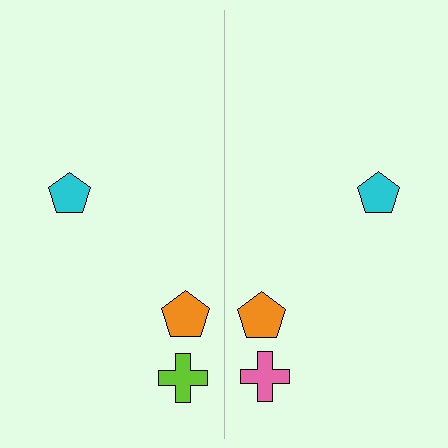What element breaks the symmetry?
The pink cross on the right side breaks the symmetry — its mirror counterpart is lime.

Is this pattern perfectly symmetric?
No, the pattern is not perfectly symmetric. The pink cross on the right side breaks the symmetry — its mirror counterpart is lime.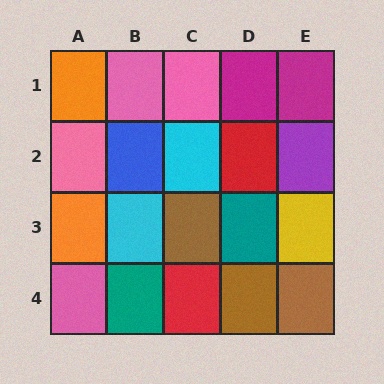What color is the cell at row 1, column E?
Magenta.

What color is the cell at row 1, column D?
Magenta.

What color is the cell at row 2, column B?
Blue.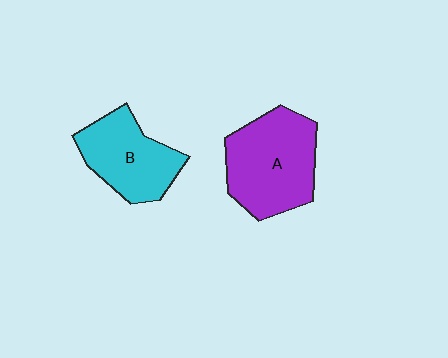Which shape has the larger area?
Shape A (purple).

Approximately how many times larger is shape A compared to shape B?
Approximately 1.3 times.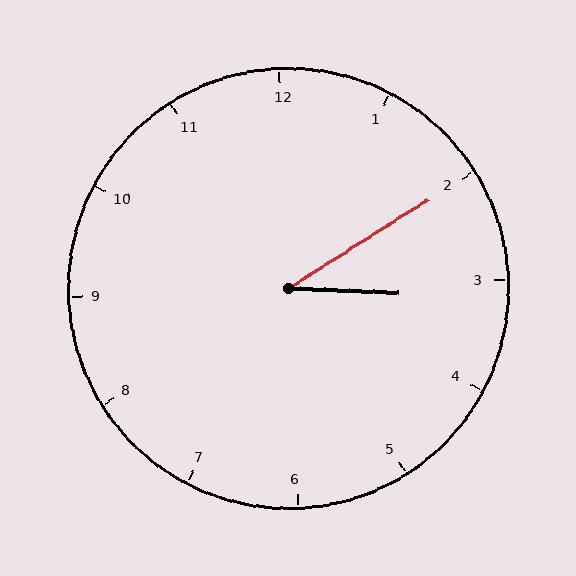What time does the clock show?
3:10.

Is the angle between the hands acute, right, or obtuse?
It is acute.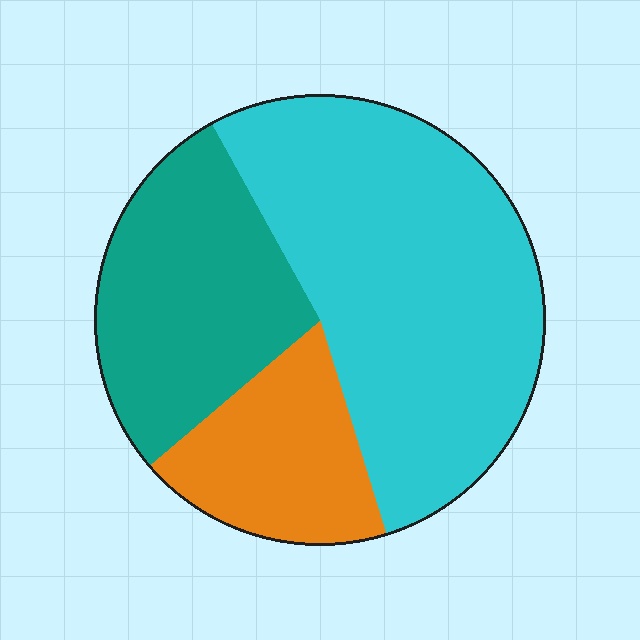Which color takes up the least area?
Orange, at roughly 20%.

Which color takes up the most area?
Cyan, at roughly 55%.